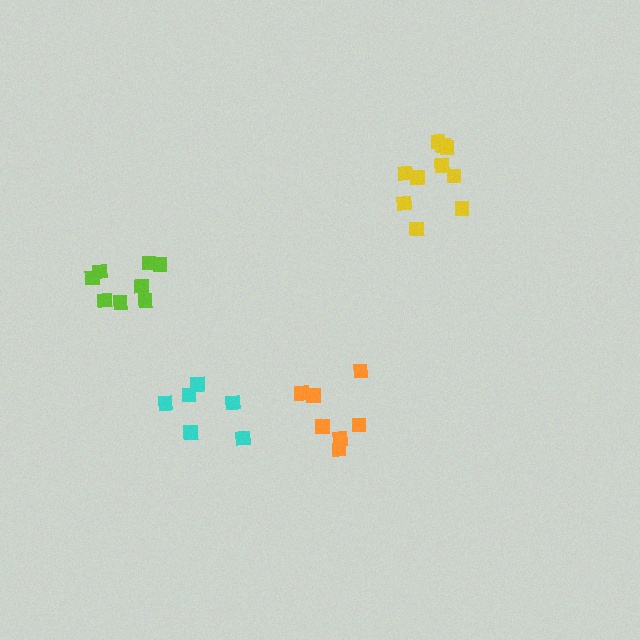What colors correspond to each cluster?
The clusters are colored: yellow, orange, cyan, lime.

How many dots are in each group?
Group 1: 11 dots, Group 2: 7 dots, Group 3: 6 dots, Group 4: 8 dots (32 total).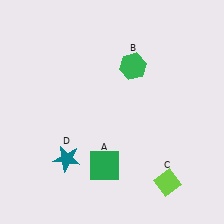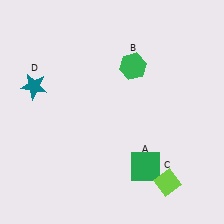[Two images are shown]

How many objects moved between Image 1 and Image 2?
2 objects moved between the two images.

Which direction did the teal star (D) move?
The teal star (D) moved up.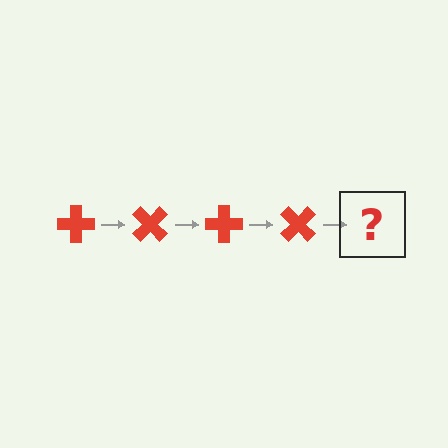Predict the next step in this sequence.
The next step is a red cross rotated 180 degrees.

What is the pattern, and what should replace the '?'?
The pattern is that the cross rotates 45 degrees each step. The '?' should be a red cross rotated 180 degrees.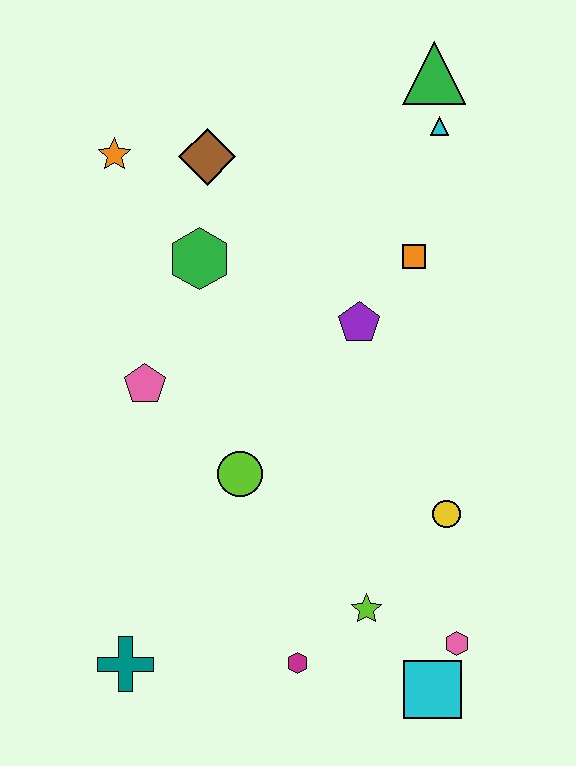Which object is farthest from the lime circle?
The green triangle is farthest from the lime circle.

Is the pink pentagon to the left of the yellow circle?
Yes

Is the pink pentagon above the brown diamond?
No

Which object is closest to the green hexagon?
The brown diamond is closest to the green hexagon.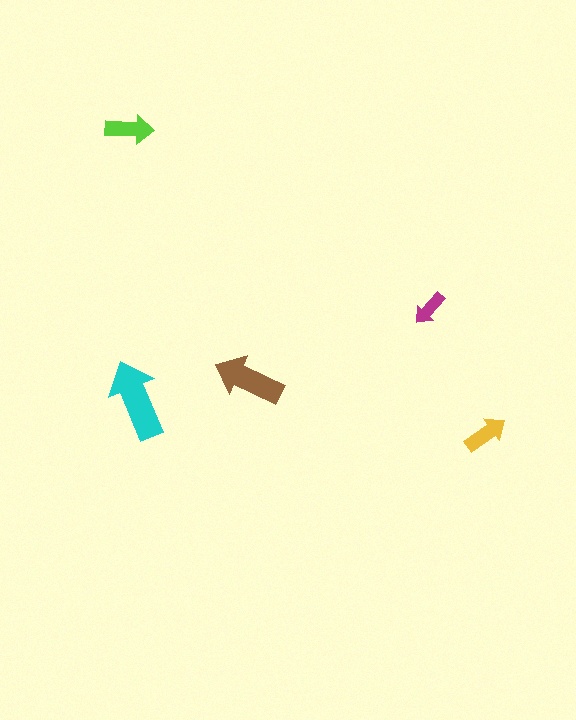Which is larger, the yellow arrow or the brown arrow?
The brown one.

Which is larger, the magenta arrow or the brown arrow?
The brown one.